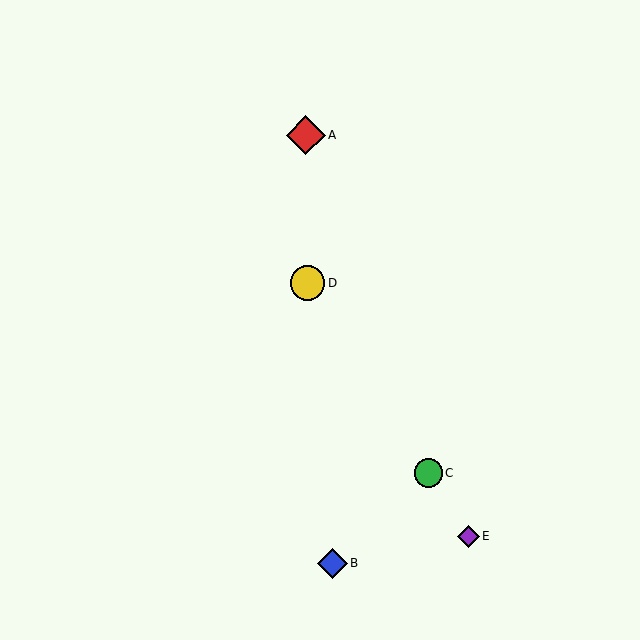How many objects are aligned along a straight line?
3 objects (C, D, E) are aligned along a straight line.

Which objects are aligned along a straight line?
Objects C, D, E are aligned along a straight line.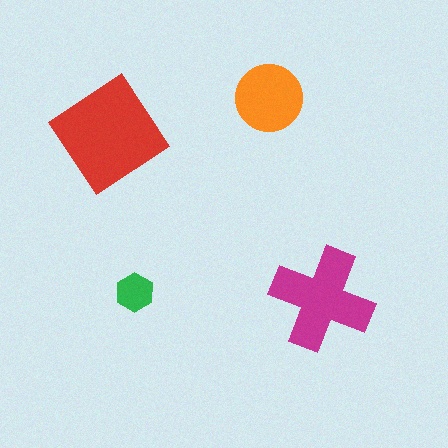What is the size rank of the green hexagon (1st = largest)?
4th.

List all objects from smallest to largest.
The green hexagon, the orange circle, the magenta cross, the red diamond.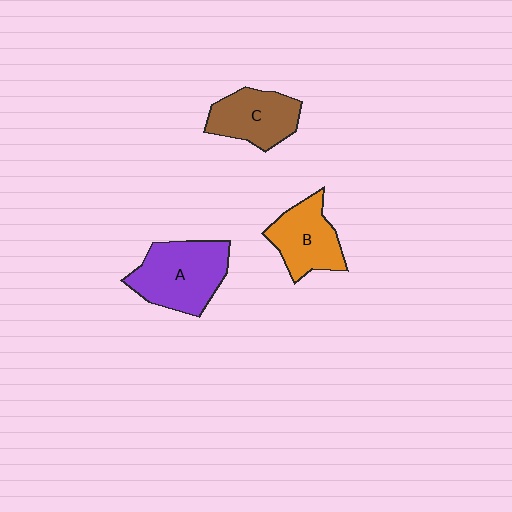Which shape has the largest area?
Shape A (purple).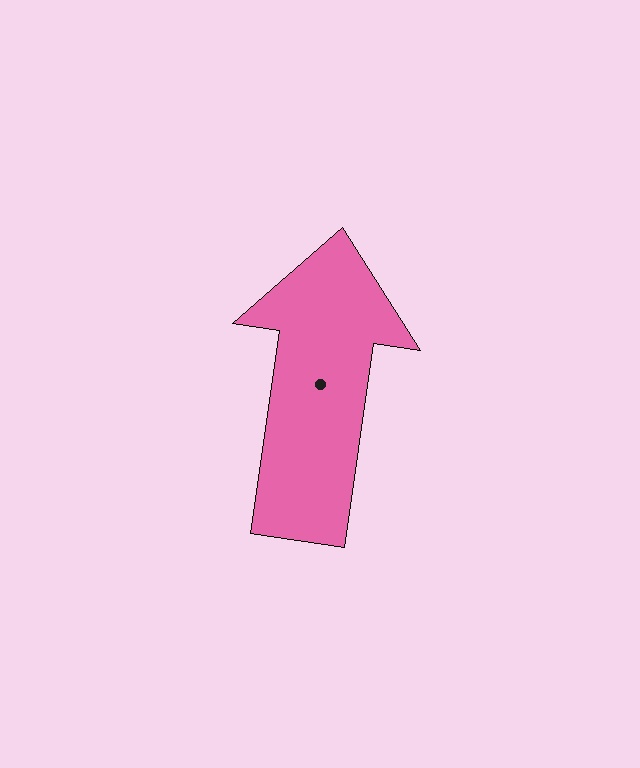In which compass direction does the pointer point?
North.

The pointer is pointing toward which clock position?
Roughly 12 o'clock.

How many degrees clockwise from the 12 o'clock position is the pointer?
Approximately 8 degrees.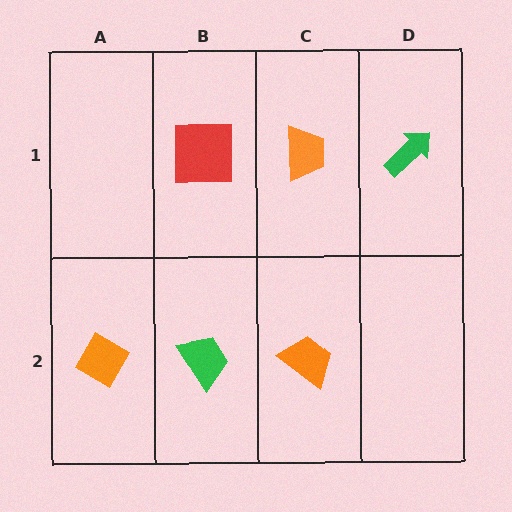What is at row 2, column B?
A green trapezoid.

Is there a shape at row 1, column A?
No, that cell is empty.